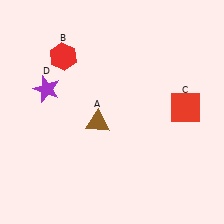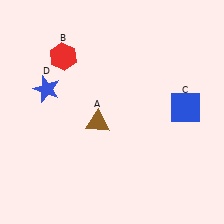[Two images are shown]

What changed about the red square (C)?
In Image 1, C is red. In Image 2, it changed to blue.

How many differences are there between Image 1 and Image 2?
There are 2 differences between the two images.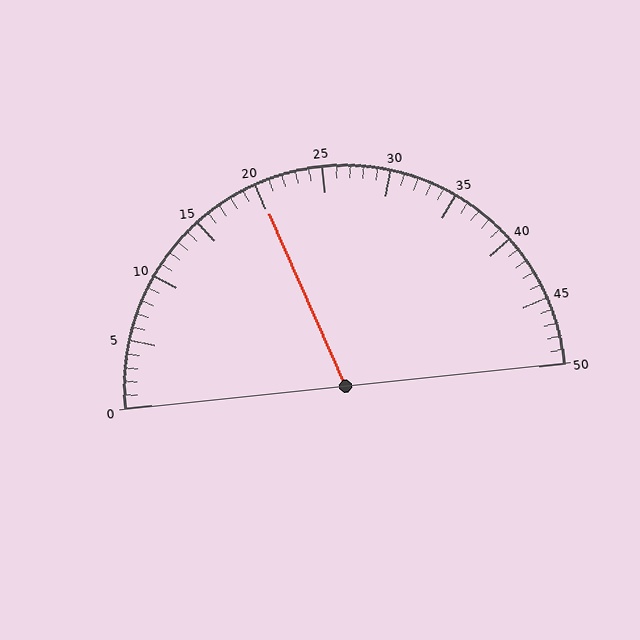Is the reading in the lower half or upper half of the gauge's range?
The reading is in the lower half of the range (0 to 50).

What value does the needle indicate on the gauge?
The needle indicates approximately 20.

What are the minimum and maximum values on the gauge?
The gauge ranges from 0 to 50.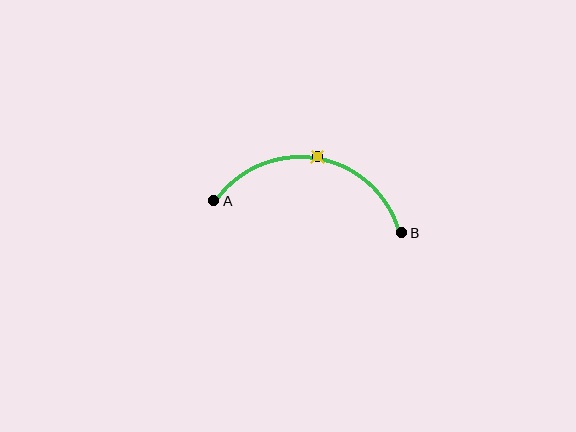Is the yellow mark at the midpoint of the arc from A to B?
Yes. The yellow mark lies on the arc at equal arc-length from both A and B — it is the arc midpoint.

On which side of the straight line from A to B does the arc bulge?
The arc bulges above the straight line connecting A and B.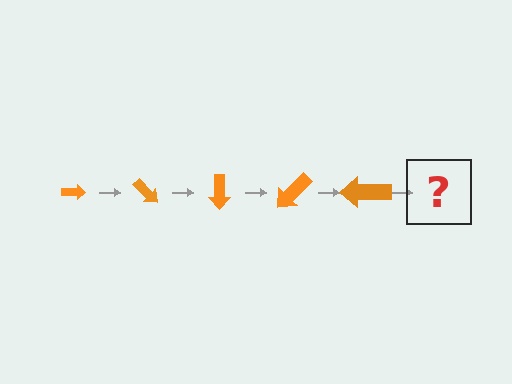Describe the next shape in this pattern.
It should be an arrow, larger than the previous one and rotated 225 degrees from the start.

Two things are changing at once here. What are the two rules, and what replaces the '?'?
The two rules are that the arrow grows larger each step and it rotates 45 degrees each step. The '?' should be an arrow, larger than the previous one and rotated 225 degrees from the start.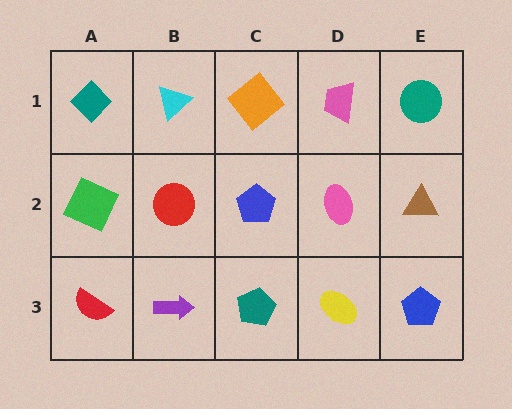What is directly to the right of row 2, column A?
A red circle.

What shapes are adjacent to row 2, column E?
A teal circle (row 1, column E), a blue pentagon (row 3, column E), a pink ellipse (row 2, column D).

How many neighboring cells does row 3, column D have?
3.